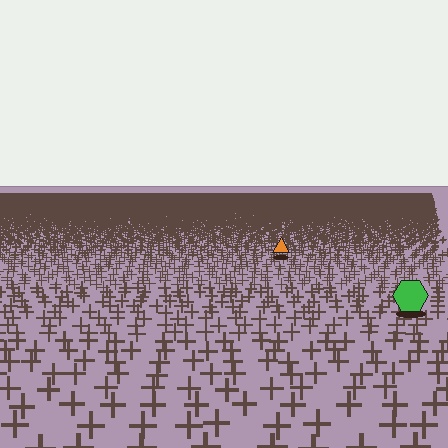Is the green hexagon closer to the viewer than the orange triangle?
Yes. The green hexagon is closer — you can tell from the texture gradient: the ground texture is coarser near it.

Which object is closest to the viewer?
The green hexagon is closest. The texture marks near it are larger and more spread out.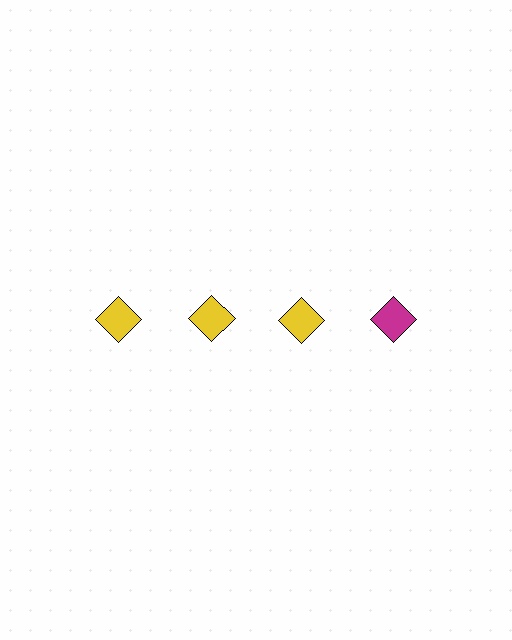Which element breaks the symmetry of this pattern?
The magenta diamond in the top row, second from right column breaks the symmetry. All other shapes are yellow diamonds.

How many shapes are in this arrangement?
There are 4 shapes arranged in a grid pattern.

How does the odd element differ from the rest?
It has a different color: magenta instead of yellow.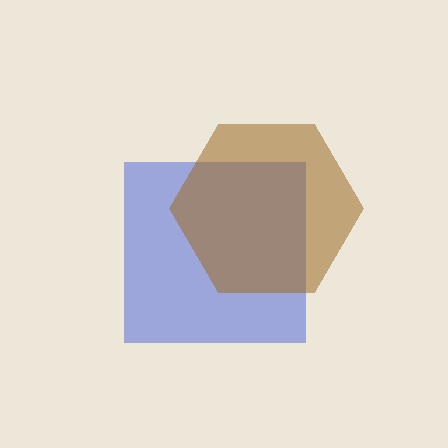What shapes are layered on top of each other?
The layered shapes are: a blue square, a brown hexagon.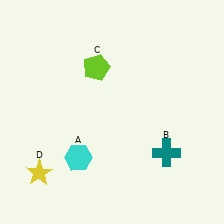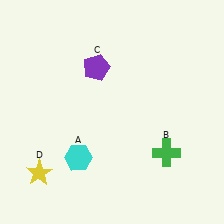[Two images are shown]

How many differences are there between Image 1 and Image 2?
There are 2 differences between the two images.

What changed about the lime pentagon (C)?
In Image 1, C is lime. In Image 2, it changed to purple.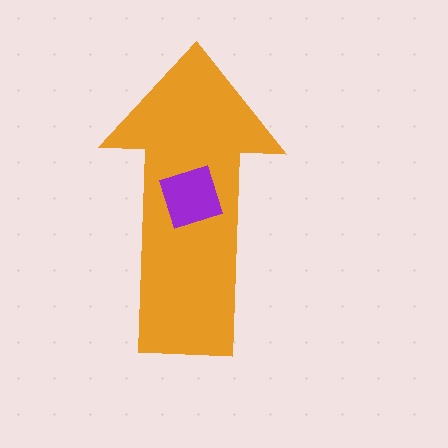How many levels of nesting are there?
2.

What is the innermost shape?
The purple square.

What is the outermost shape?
The orange arrow.